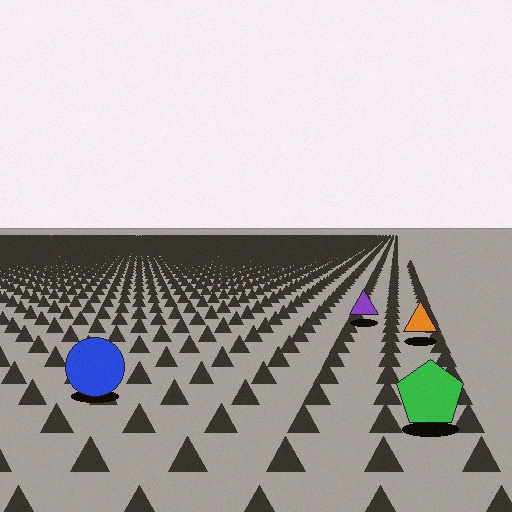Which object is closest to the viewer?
The green pentagon is closest. The texture marks near it are larger and more spread out.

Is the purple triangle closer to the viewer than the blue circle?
No. The blue circle is closer — you can tell from the texture gradient: the ground texture is coarser near it.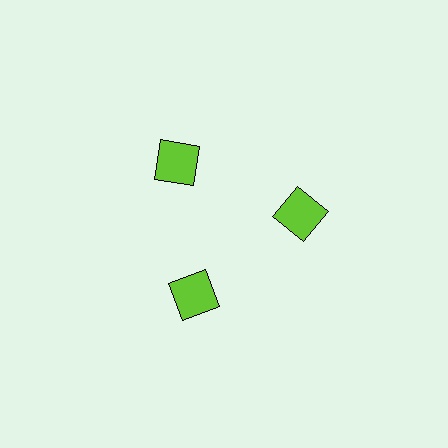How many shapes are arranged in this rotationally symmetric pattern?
There are 3 shapes, arranged in 3 groups of 1.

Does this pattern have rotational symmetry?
Yes, this pattern has 3-fold rotational symmetry. It looks the same after rotating 120 degrees around the center.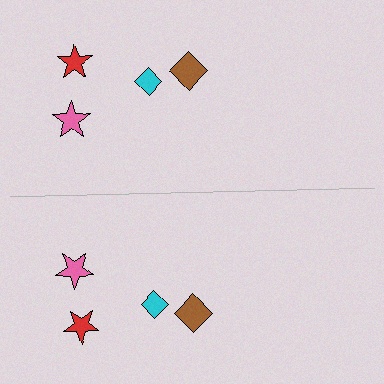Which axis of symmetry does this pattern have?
The pattern has a horizontal axis of symmetry running through the center of the image.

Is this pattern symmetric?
Yes, this pattern has bilateral (reflection) symmetry.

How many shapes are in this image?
There are 8 shapes in this image.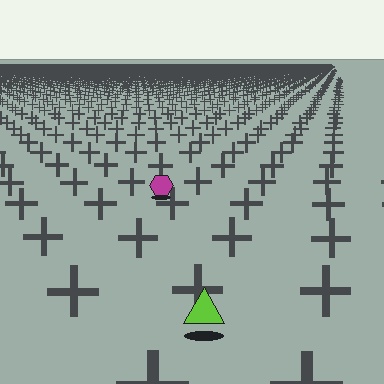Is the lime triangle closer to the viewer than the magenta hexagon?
Yes. The lime triangle is closer — you can tell from the texture gradient: the ground texture is coarser near it.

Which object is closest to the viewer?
The lime triangle is closest. The texture marks near it are larger and more spread out.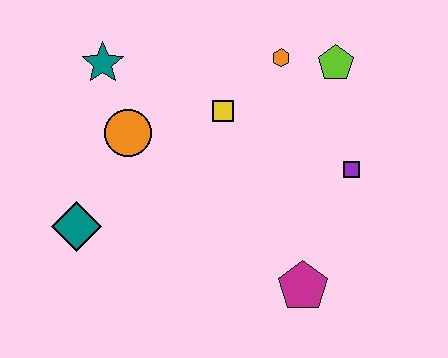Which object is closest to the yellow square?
The orange hexagon is closest to the yellow square.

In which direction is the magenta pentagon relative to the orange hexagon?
The magenta pentagon is below the orange hexagon.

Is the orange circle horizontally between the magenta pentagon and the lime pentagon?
No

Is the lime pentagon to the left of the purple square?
Yes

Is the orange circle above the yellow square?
No